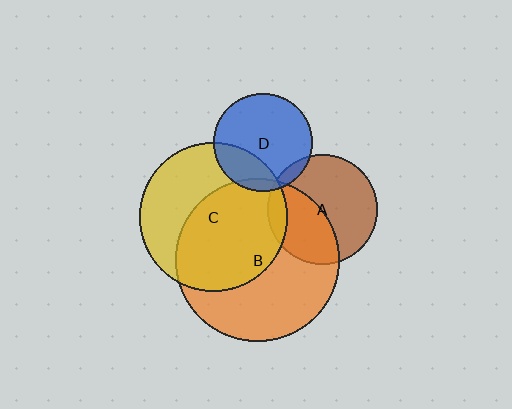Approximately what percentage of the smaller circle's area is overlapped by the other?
Approximately 5%.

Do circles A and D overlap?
Yes.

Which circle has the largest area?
Circle B (orange).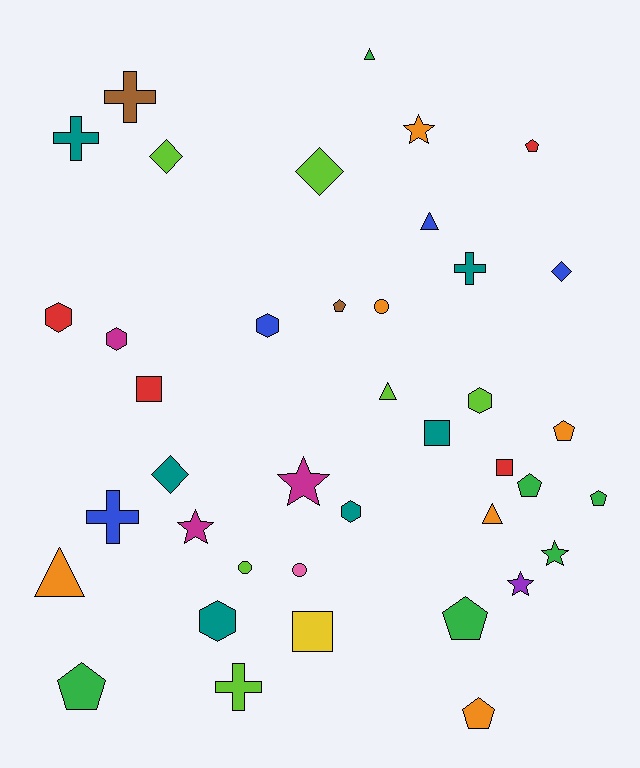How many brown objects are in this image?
There are 2 brown objects.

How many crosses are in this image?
There are 5 crosses.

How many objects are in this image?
There are 40 objects.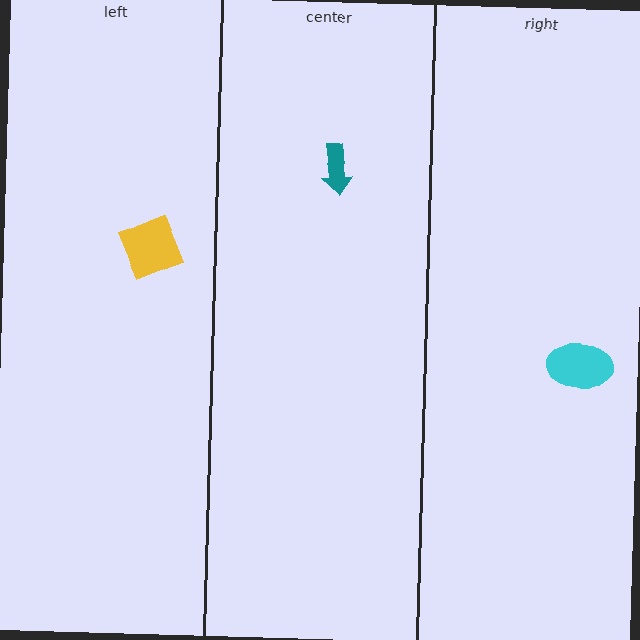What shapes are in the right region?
The cyan ellipse.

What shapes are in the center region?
The teal arrow.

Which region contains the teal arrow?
The center region.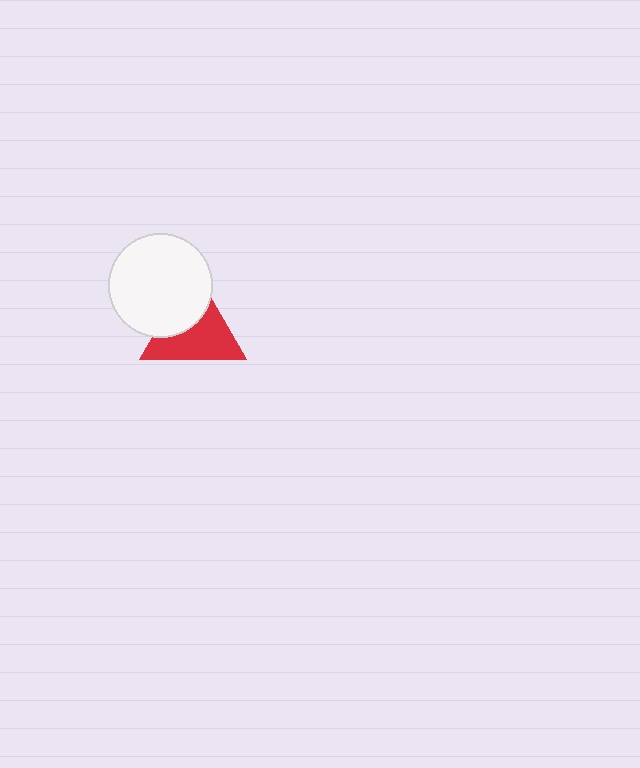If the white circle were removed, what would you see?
You would see the complete red triangle.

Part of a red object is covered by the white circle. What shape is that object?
It is a triangle.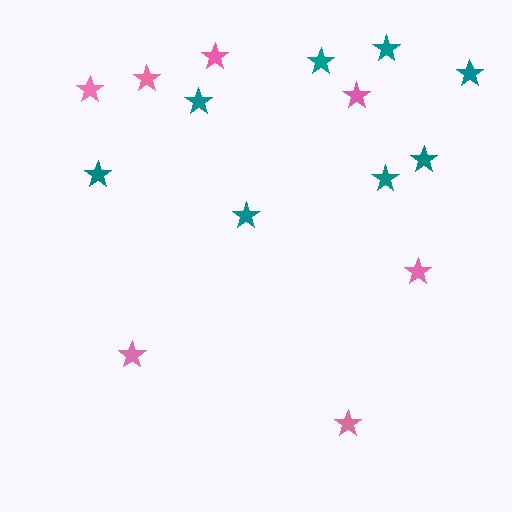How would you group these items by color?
There are 2 groups: one group of pink stars (7) and one group of teal stars (8).